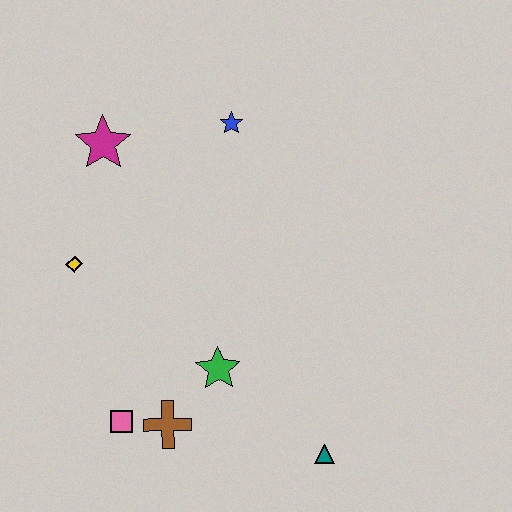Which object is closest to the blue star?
The magenta star is closest to the blue star.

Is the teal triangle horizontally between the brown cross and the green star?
No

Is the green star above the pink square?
Yes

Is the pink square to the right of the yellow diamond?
Yes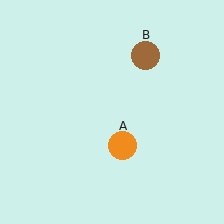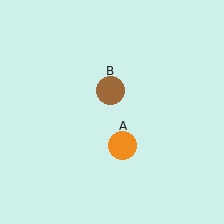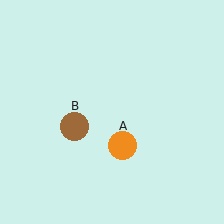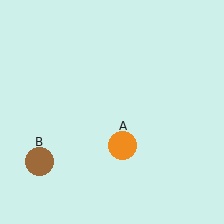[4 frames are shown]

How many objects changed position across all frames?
1 object changed position: brown circle (object B).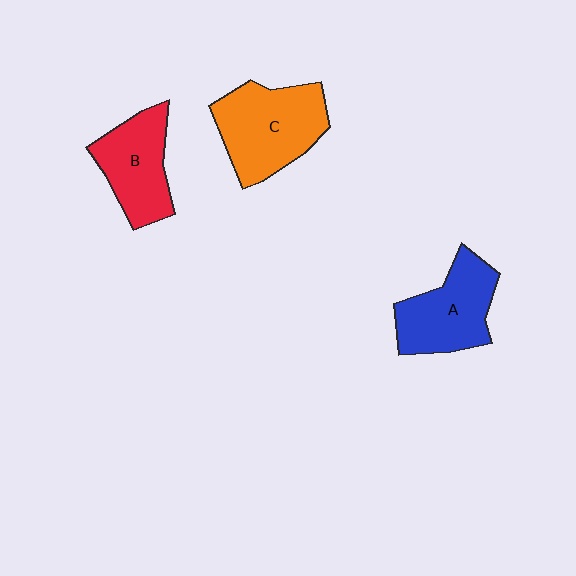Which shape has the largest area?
Shape C (orange).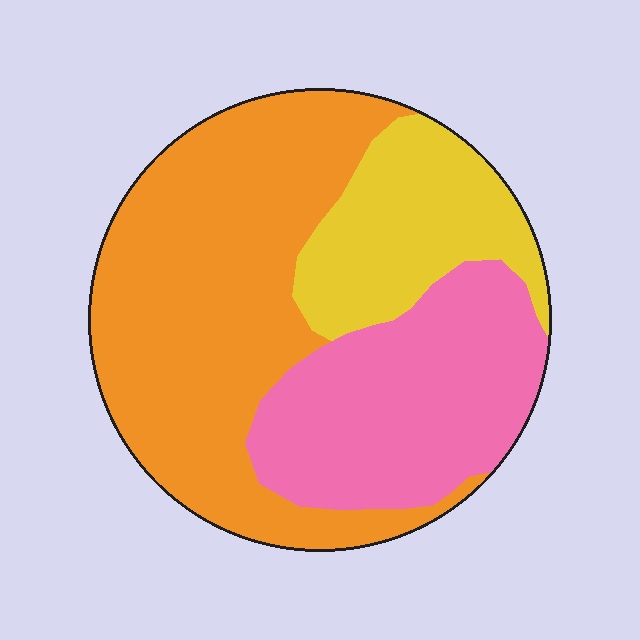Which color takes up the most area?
Orange, at roughly 50%.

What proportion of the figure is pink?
Pink takes up about one third (1/3) of the figure.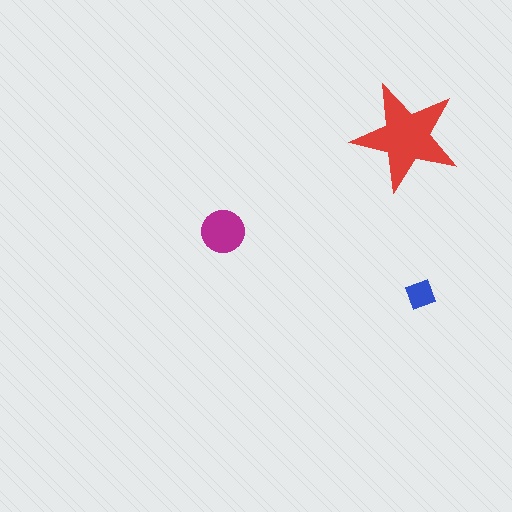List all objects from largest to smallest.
The red star, the magenta circle, the blue diamond.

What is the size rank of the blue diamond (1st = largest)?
3rd.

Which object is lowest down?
The blue diamond is bottommost.